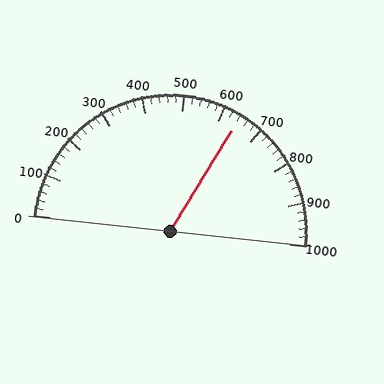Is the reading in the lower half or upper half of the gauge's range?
The reading is in the upper half of the range (0 to 1000).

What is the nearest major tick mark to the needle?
The nearest major tick mark is 600.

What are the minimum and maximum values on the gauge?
The gauge ranges from 0 to 1000.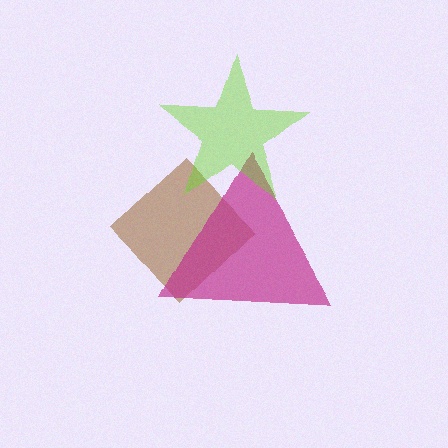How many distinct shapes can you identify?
There are 3 distinct shapes: a brown diamond, a magenta triangle, a lime star.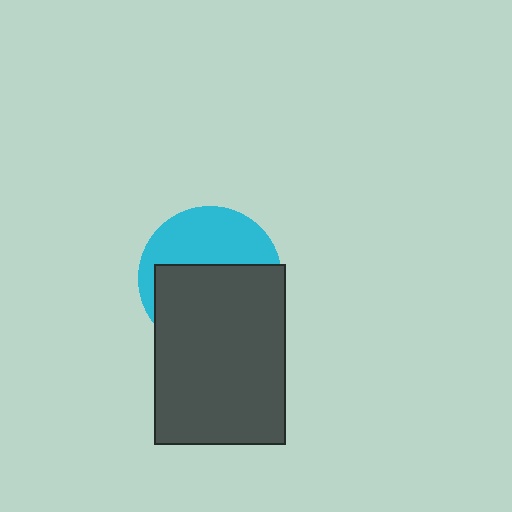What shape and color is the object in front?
The object in front is a dark gray rectangle.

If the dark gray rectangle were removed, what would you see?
You would see the complete cyan circle.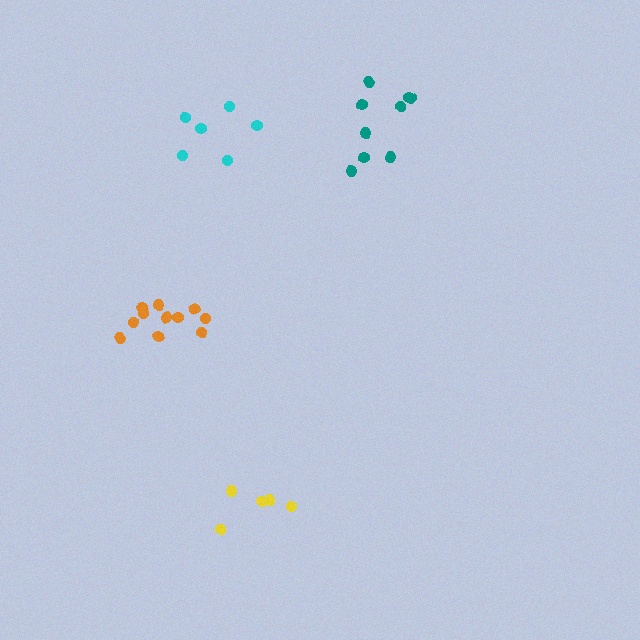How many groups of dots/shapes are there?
There are 4 groups.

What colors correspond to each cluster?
The clusters are colored: orange, cyan, yellow, teal.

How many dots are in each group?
Group 1: 11 dots, Group 2: 6 dots, Group 3: 5 dots, Group 4: 9 dots (31 total).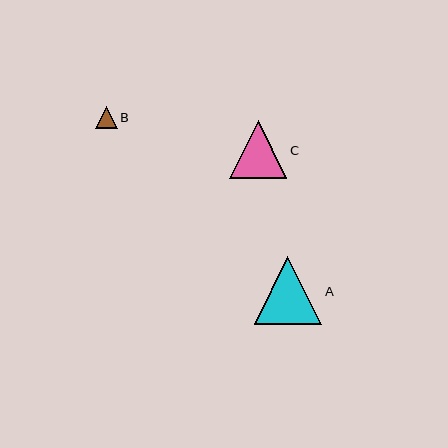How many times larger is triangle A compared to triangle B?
Triangle A is approximately 3.1 times the size of triangle B.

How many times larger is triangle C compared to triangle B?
Triangle C is approximately 2.6 times the size of triangle B.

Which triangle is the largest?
Triangle A is the largest with a size of approximately 67 pixels.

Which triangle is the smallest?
Triangle B is the smallest with a size of approximately 22 pixels.